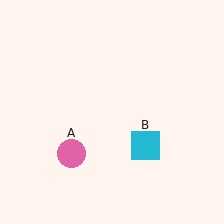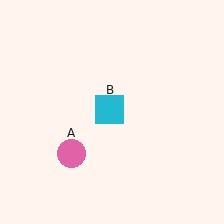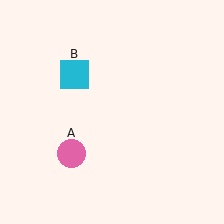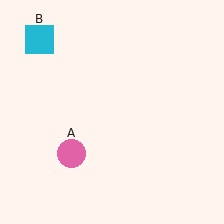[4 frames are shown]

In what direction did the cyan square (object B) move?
The cyan square (object B) moved up and to the left.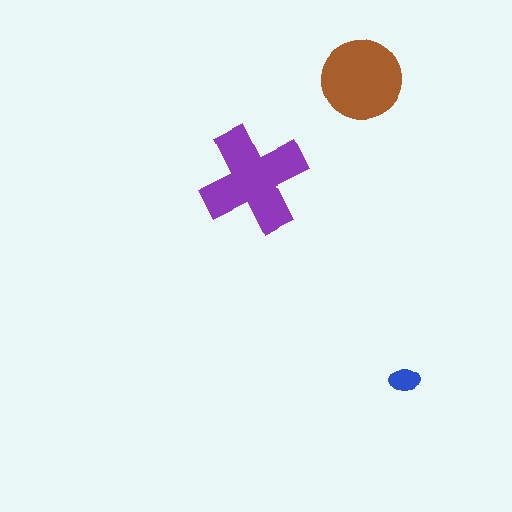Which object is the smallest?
The blue ellipse.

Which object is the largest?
The purple cross.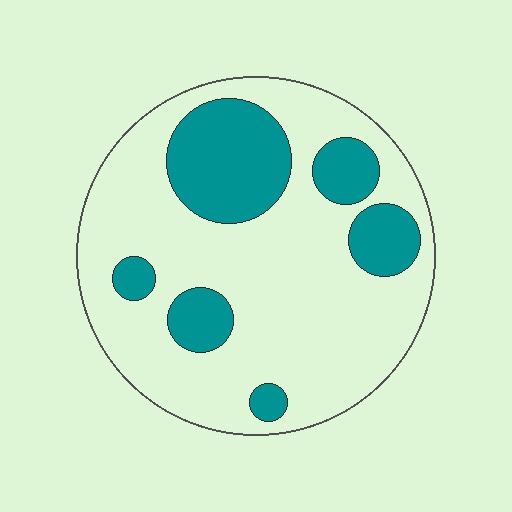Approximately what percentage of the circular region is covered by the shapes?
Approximately 25%.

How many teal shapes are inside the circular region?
6.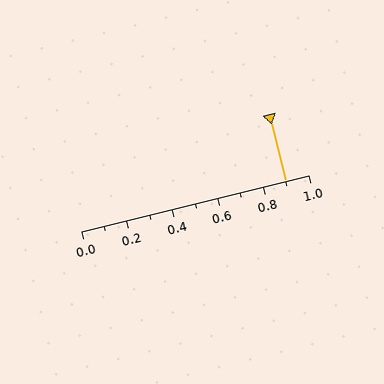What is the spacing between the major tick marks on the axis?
The major ticks are spaced 0.2 apart.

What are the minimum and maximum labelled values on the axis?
The axis runs from 0.0 to 1.0.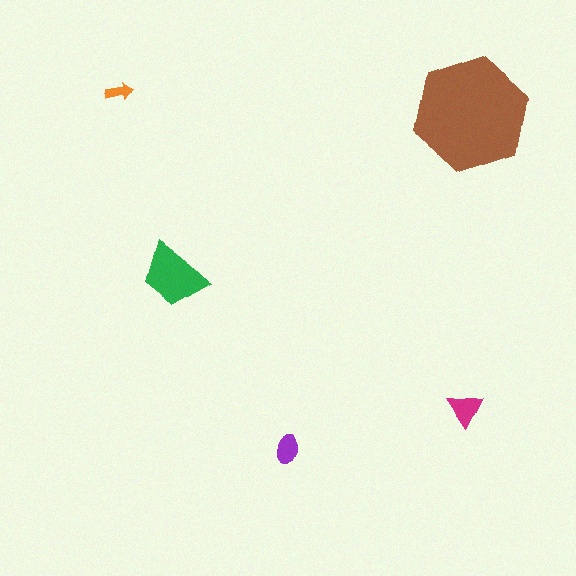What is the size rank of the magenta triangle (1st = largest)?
3rd.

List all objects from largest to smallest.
The brown hexagon, the green trapezoid, the magenta triangle, the purple ellipse, the orange arrow.